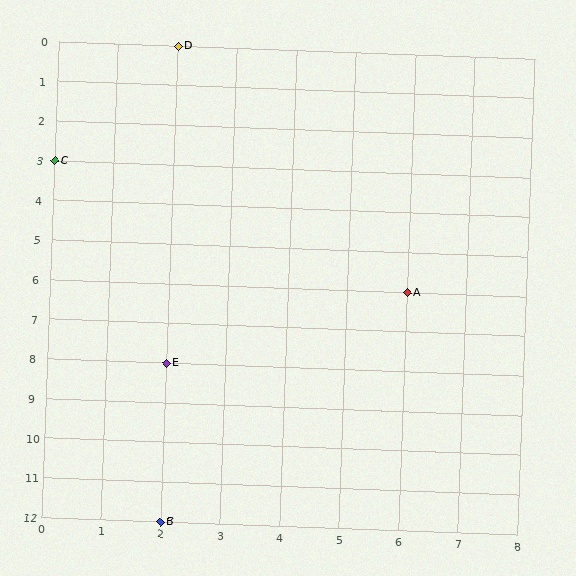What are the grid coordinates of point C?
Point C is at grid coordinates (0, 3).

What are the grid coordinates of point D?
Point D is at grid coordinates (2, 0).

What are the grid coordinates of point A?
Point A is at grid coordinates (6, 6).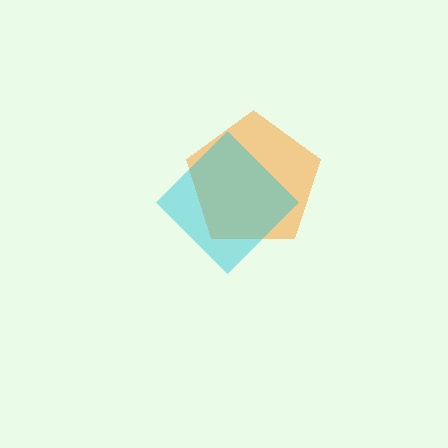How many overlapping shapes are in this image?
There are 2 overlapping shapes in the image.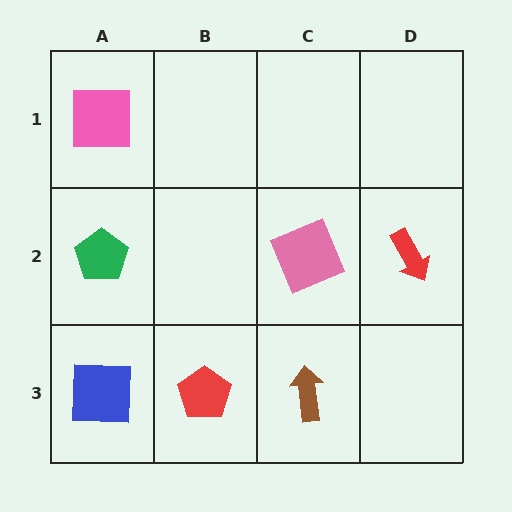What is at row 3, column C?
A brown arrow.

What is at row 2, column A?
A green pentagon.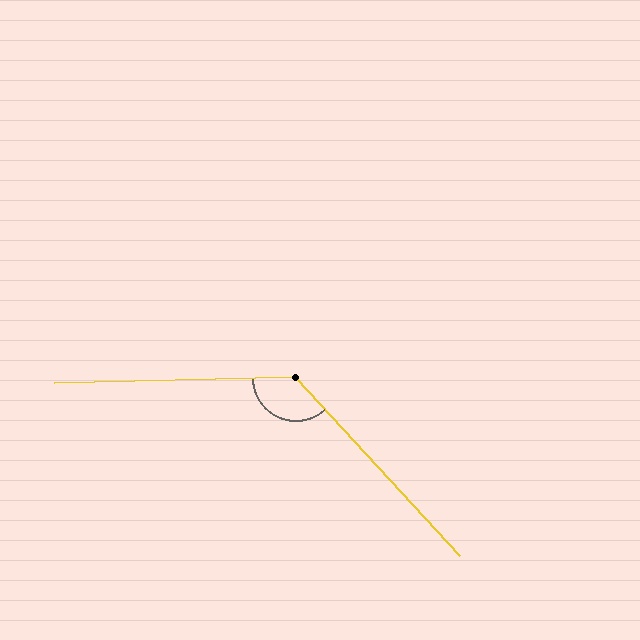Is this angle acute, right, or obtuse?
It is obtuse.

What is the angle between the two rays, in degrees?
Approximately 131 degrees.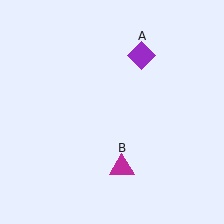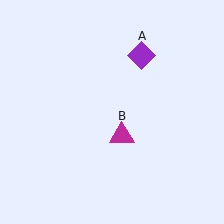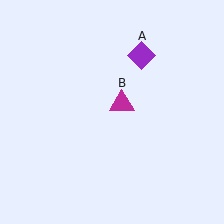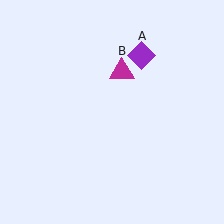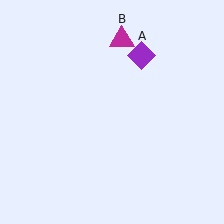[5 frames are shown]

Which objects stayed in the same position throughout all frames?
Purple diamond (object A) remained stationary.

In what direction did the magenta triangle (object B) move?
The magenta triangle (object B) moved up.